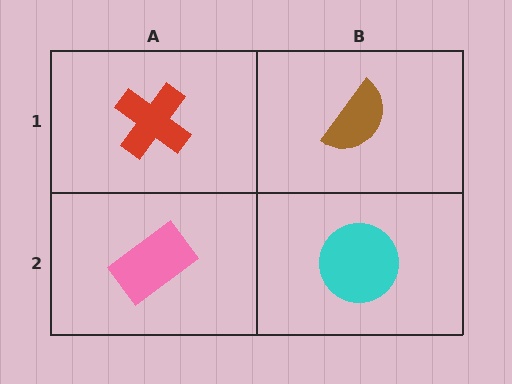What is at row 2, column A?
A pink rectangle.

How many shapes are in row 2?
2 shapes.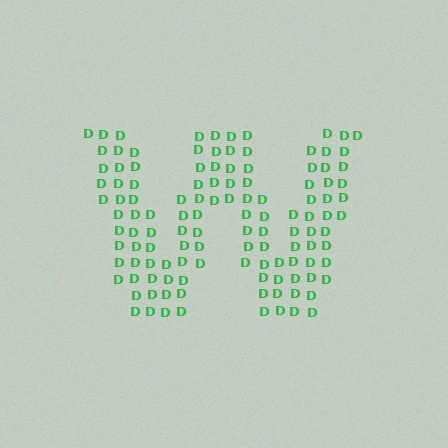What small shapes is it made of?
It is made of small letter D's.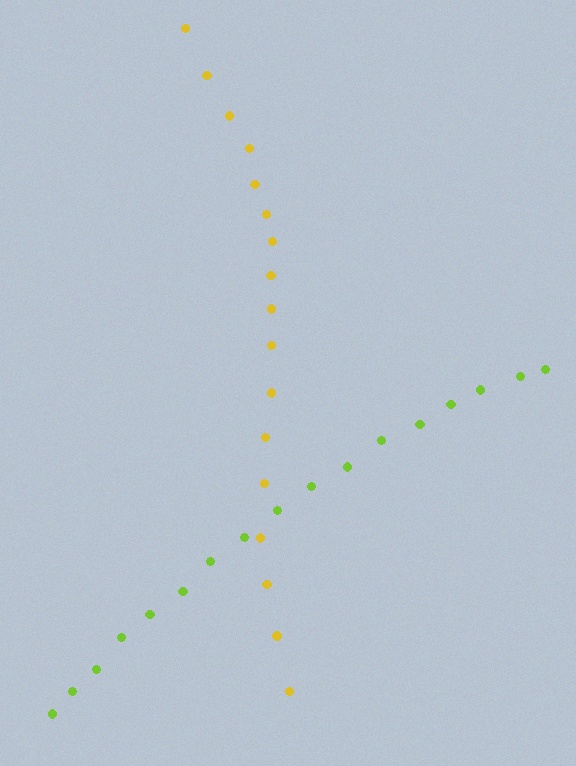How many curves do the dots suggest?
There are 2 distinct paths.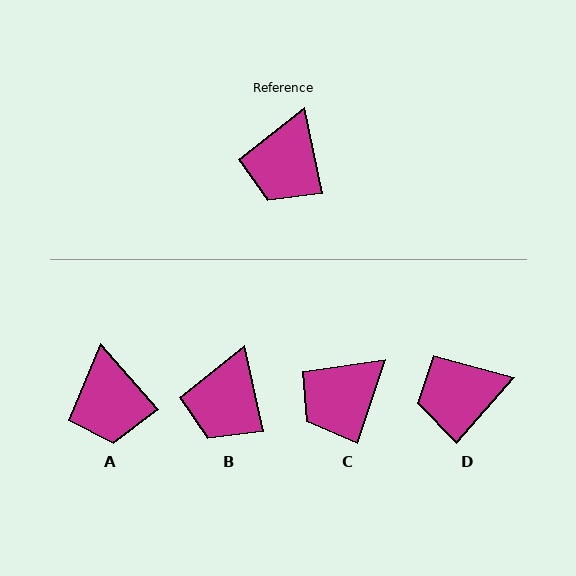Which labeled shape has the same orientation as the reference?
B.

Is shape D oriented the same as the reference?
No, it is off by about 54 degrees.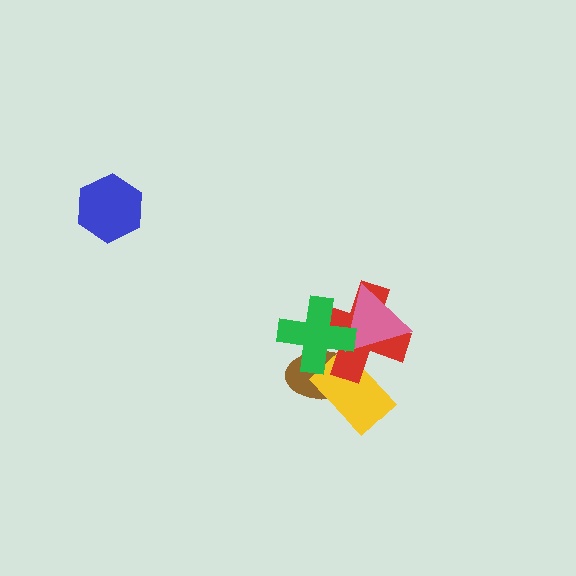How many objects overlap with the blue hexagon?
0 objects overlap with the blue hexagon.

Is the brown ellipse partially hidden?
Yes, it is partially covered by another shape.